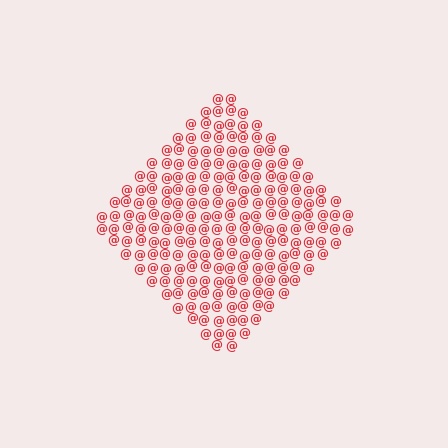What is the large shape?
The large shape is a diamond.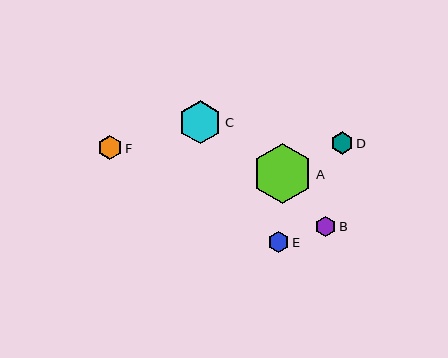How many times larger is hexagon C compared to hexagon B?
Hexagon C is approximately 2.1 times the size of hexagon B.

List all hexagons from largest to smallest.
From largest to smallest: A, C, F, D, E, B.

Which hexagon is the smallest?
Hexagon B is the smallest with a size of approximately 21 pixels.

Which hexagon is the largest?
Hexagon A is the largest with a size of approximately 60 pixels.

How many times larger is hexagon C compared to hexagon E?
Hexagon C is approximately 2.0 times the size of hexagon E.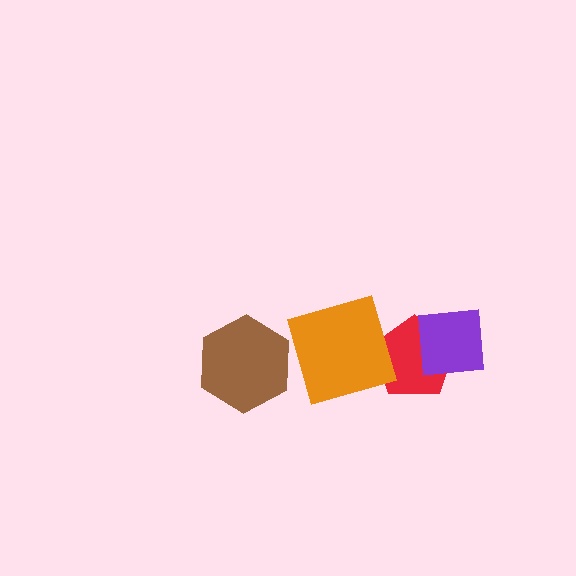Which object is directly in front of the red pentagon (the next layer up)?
The purple square is directly in front of the red pentagon.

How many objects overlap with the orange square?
1 object overlaps with the orange square.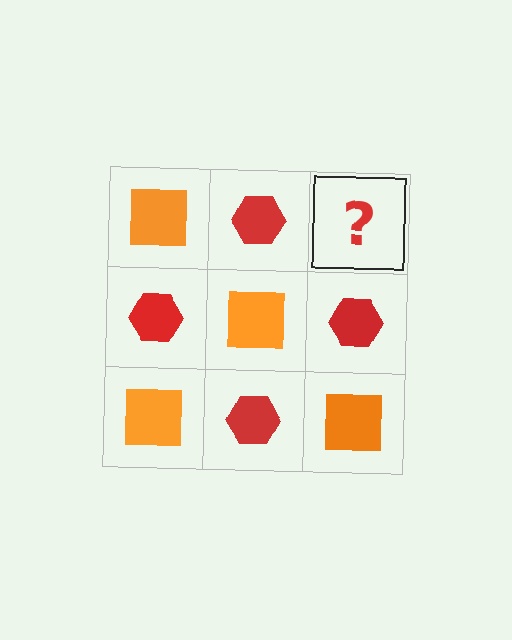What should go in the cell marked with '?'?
The missing cell should contain an orange square.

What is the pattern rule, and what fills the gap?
The rule is that it alternates orange square and red hexagon in a checkerboard pattern. The gap should be filled with an orange square.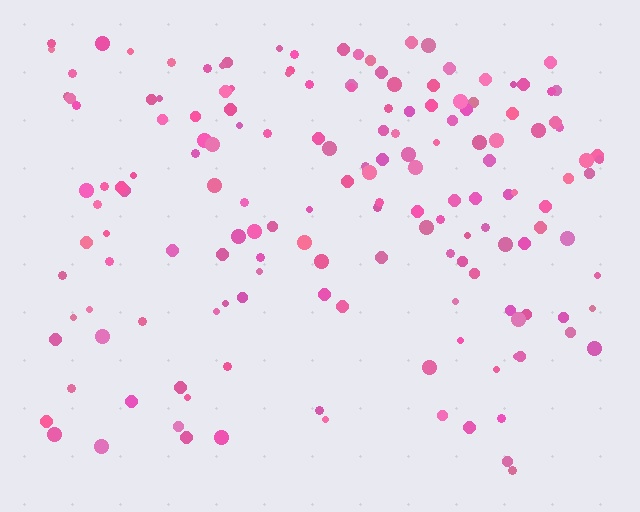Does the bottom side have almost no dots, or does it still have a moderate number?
Still a moderate number, just noticeably fewer than the top.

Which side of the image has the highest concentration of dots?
The top.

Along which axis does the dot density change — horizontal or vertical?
Vertical.